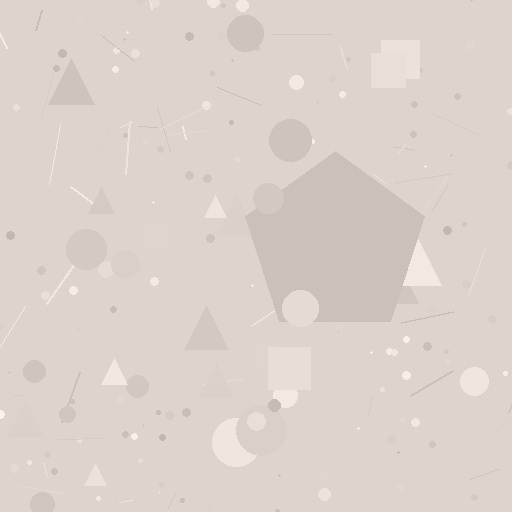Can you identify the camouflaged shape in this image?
The camouflaged shape is a pentagon.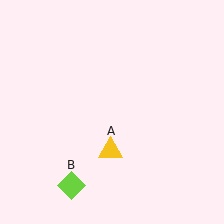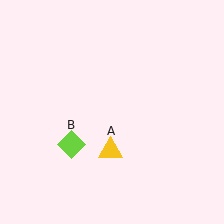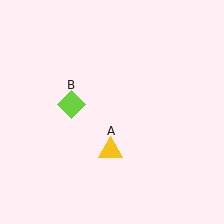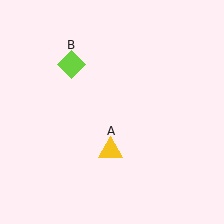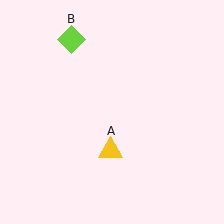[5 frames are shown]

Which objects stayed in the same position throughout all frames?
Yellow triangle (object A) remained stationary.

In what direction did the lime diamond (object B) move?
The lime diamond (object B) moved up.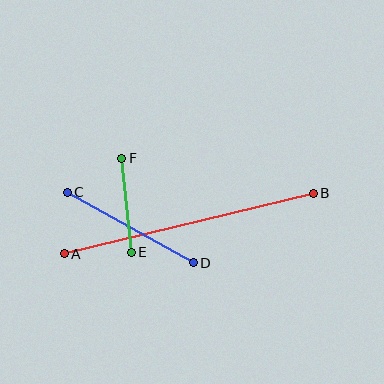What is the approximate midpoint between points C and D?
The midpoint is at approximately (130, 227) pixels.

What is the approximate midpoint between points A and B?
The midpoint is at approximately (189, 224) pixels.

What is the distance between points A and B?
The distance is approximately 256 pixels.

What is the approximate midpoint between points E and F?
The midpoint is at approximately (126, 205) pixels.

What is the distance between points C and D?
The distance is approximately 144 pixels.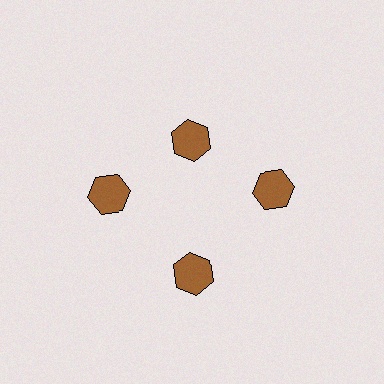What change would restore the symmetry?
The symmetry would be restored by moving it outward, back onto the ring so that all 4 hexagons sit at equal angles and equal distance from the center.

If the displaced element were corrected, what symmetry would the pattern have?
It would have 4-fold rotational symmetry — the pattern would map onto itself every 90 degrees.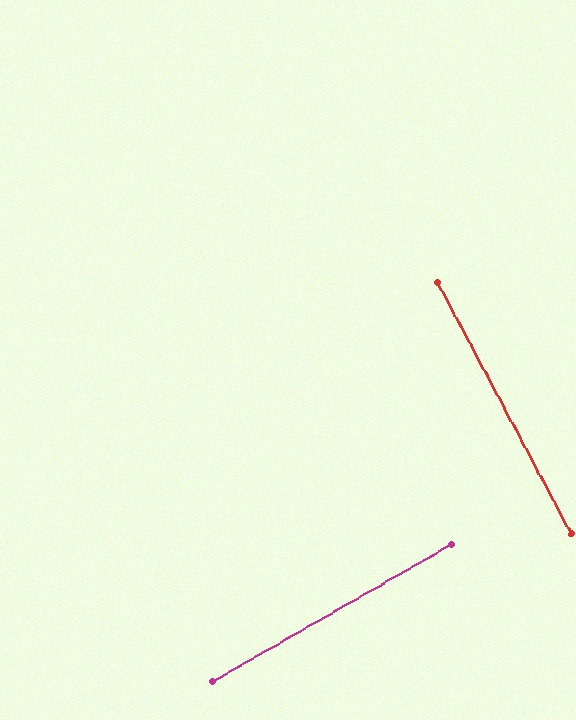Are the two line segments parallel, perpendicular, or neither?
Perpendicular — they meet at approximately 88°.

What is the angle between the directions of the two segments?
Approximately 88 degrees.